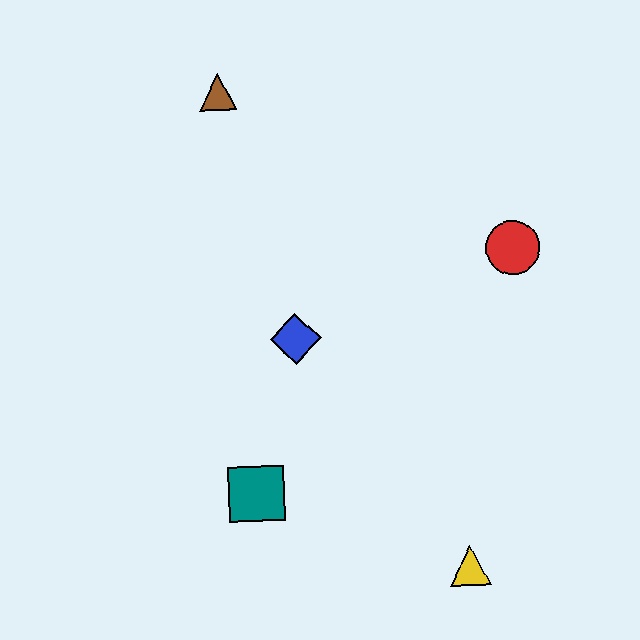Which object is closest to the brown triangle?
The blue diamond is closest to the brown triangle.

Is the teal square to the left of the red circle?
Yes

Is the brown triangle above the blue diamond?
Yes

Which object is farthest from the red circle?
The teal square is farthest from the red circle.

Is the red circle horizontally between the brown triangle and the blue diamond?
No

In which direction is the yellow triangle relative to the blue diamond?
The yellow triangle is below the blue diamond.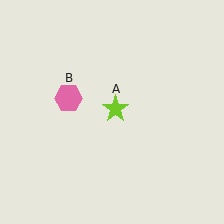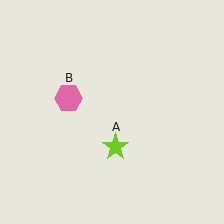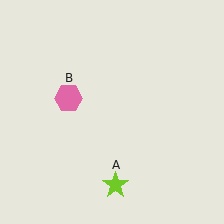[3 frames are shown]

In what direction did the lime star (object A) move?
The lime star (object A) moved down.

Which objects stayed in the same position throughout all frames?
Pink hexagon (object B) remained stationary.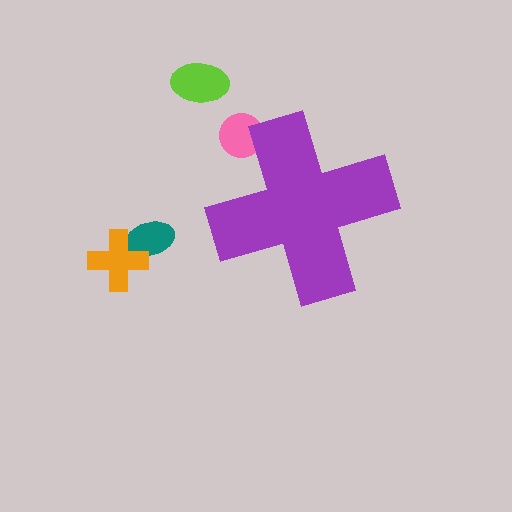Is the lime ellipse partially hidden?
No, the lime ellipse is fully visible.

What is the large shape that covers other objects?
A purple cross.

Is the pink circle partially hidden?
Yes, the pink circle is partially hidden behind the purple cross.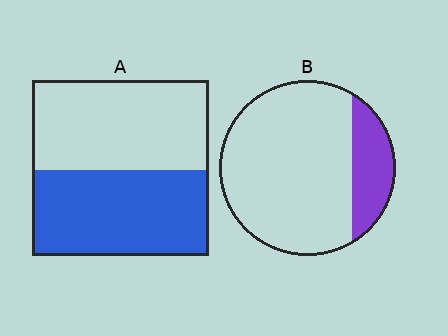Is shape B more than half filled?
No.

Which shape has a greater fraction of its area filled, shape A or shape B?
Shape A.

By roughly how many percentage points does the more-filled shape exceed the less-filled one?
By roughly 30 percentage points (A over B).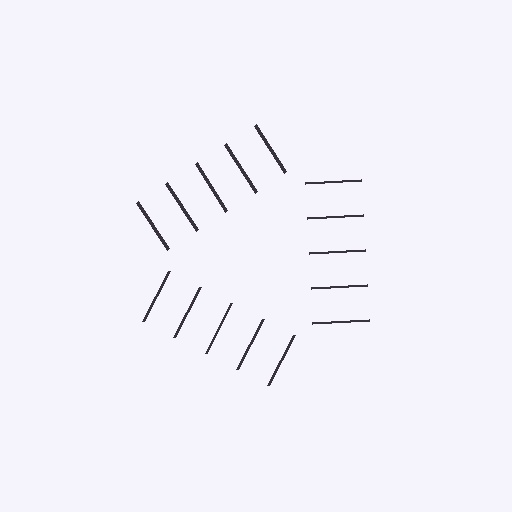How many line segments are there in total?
15 — 5 along each of the 3 edges.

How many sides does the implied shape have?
3 sides — the line-ends trace a triangle.